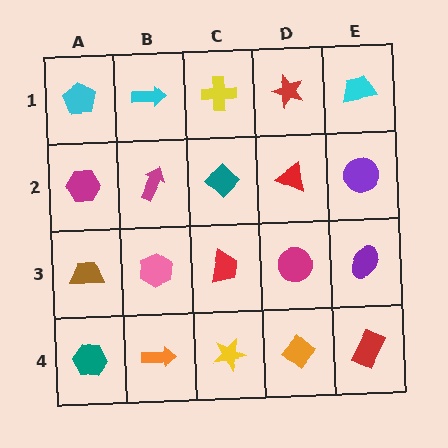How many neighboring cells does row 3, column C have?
4.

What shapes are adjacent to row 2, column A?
A cyan pentagon (row 1, column A), a brown trapezoid (row 3, column A), a magenta arrow (row 2, column B).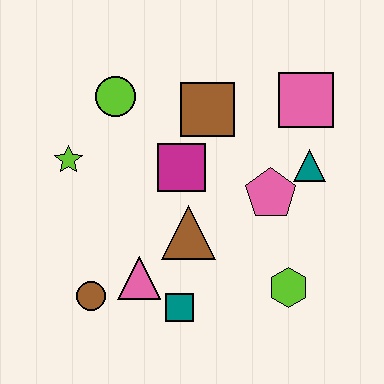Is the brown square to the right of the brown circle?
Yes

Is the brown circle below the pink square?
Yes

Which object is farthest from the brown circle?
The pink square is farthest from the brown circle.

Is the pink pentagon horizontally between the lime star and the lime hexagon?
Yes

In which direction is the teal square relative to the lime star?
The teal square is below the lime star.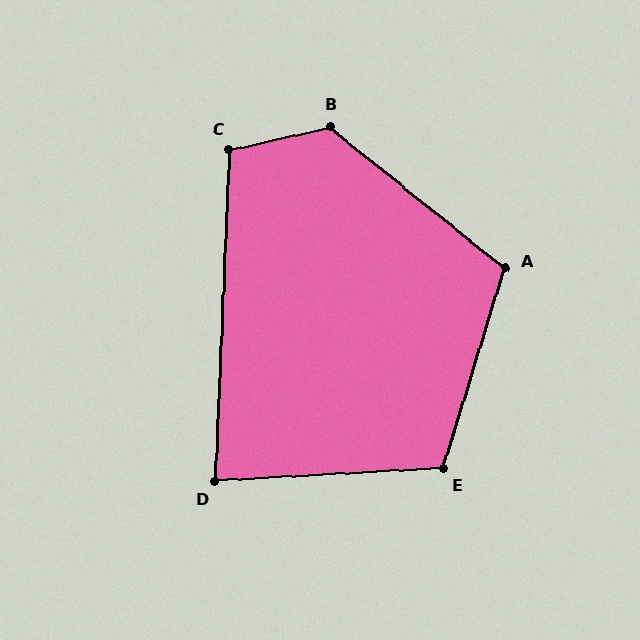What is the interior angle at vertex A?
Approximately 111 degrees (obtuse).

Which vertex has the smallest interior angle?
D, at approximately 84 degrees.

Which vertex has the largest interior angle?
B, at approximately 129 degrees.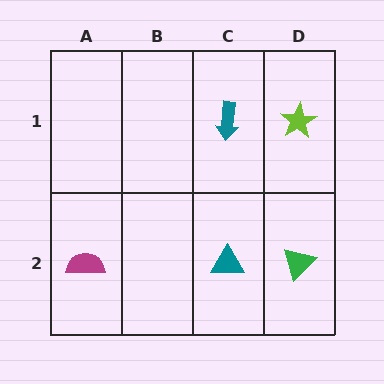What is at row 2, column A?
A magenta semicircle.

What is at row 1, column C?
A teal arrow.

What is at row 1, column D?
A lime star.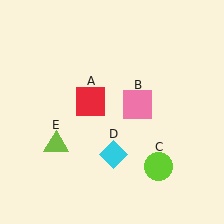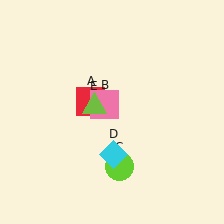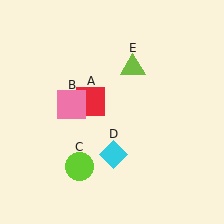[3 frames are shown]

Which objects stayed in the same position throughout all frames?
Red square (object A) and cyan diamond (object D) remained stationary.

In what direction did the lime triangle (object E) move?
The lime triangle (object E) moved up and to the right.